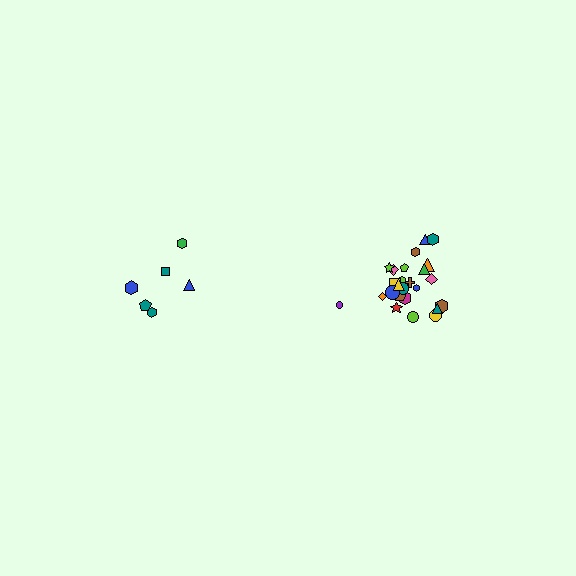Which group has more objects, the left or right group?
The right group.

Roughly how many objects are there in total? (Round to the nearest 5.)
Roughly 30 objects in total.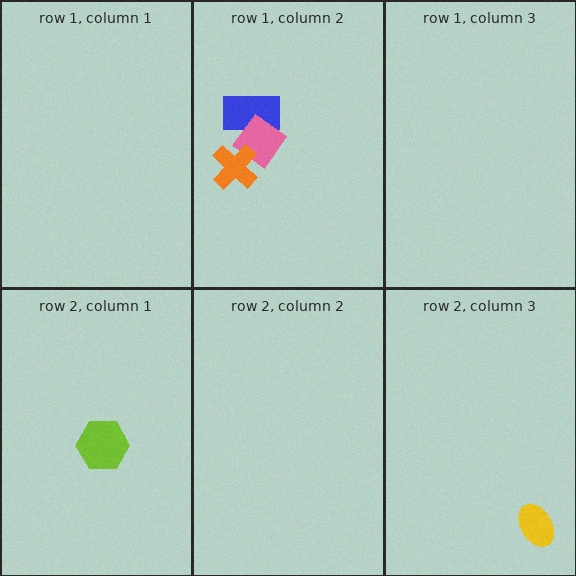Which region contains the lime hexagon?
The row 2, column 1 region.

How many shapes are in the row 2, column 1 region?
1.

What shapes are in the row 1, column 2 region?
The blue rectangle, the pink diamond, the orange cross.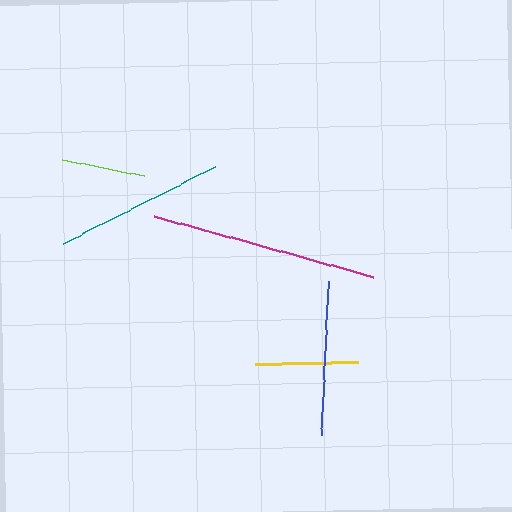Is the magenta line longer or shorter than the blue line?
The magenta line is longer than the blue line.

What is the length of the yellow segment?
The yellow segment is approximately 102 pixels long.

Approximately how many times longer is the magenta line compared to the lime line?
The magenta line is approximately 2.7 times the length of the lime line.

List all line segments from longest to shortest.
From longest to shortest: magenta, teal, blue, yellow, lime.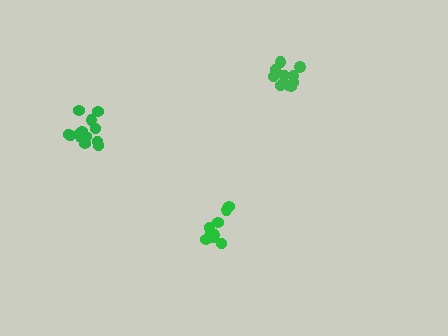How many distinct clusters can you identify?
There are 3 distinct clusters.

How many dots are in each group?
Group 1: 13 dots, Group 2: 12 dots, Group 3: 9 dots (34 total).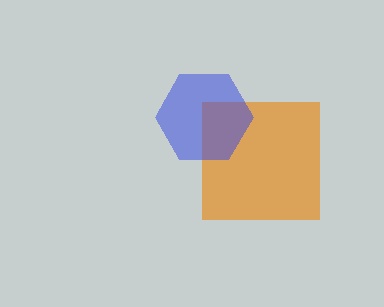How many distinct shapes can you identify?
There are 2 distinct shapes: an orange square, a blue hexagon.